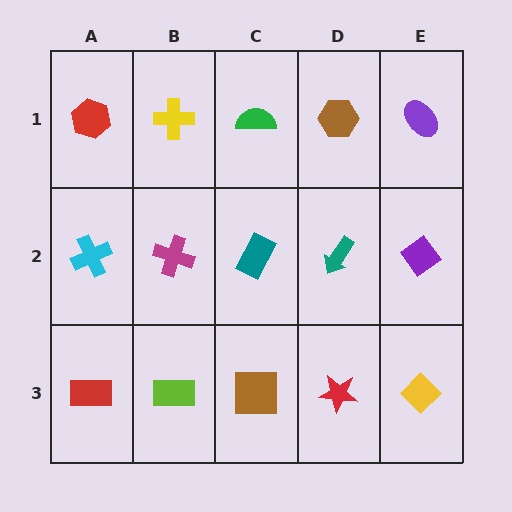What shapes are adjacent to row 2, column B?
A yellow cross (row 1, column B), a lime rectangle (row 3, column B), a cyan cross (row 2, column A), a teal rectangle (row 2, column C).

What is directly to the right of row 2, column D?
A purple diamond.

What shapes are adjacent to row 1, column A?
A cyan cross (row 2, column A), a yellow cross (row 1, column B).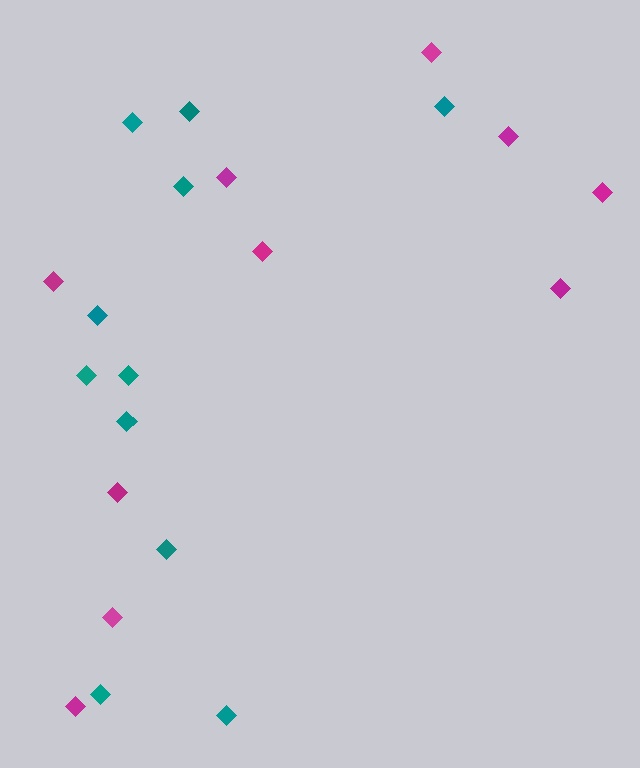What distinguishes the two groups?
There are 2 groups: one group of magenta diamonds (10) and one group of teal diamonds (11).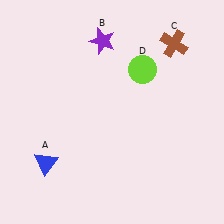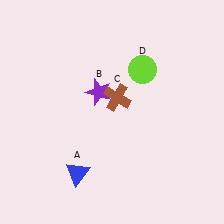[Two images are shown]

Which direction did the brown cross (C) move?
The brown cross (C) moved left.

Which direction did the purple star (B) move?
The purple star (B) moved down.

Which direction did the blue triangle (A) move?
The blue triangle (A) moved right.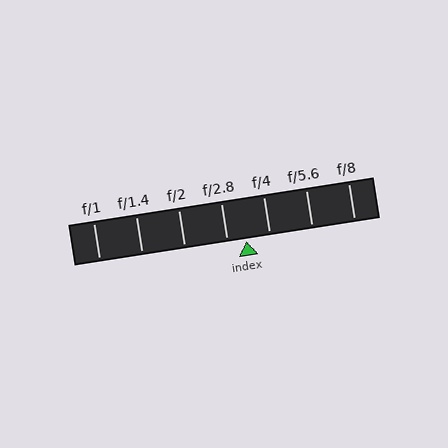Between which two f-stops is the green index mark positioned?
The index mark is between f/2.8 and f/4.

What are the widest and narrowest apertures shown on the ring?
The widest aperture shown is f/1 and the narrowest is f/8.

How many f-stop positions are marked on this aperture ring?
There are 7 f-stop positions marked.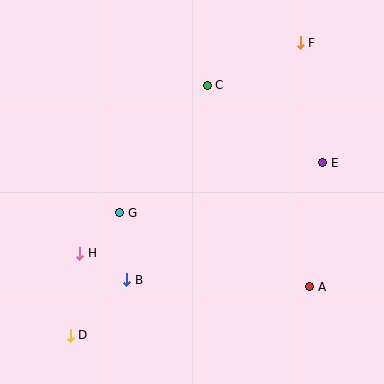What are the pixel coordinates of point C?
Point C is at (207, 85).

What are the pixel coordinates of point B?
Point B is at (127, 280).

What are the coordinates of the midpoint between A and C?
The midpoint between A and C is at (259, 186).